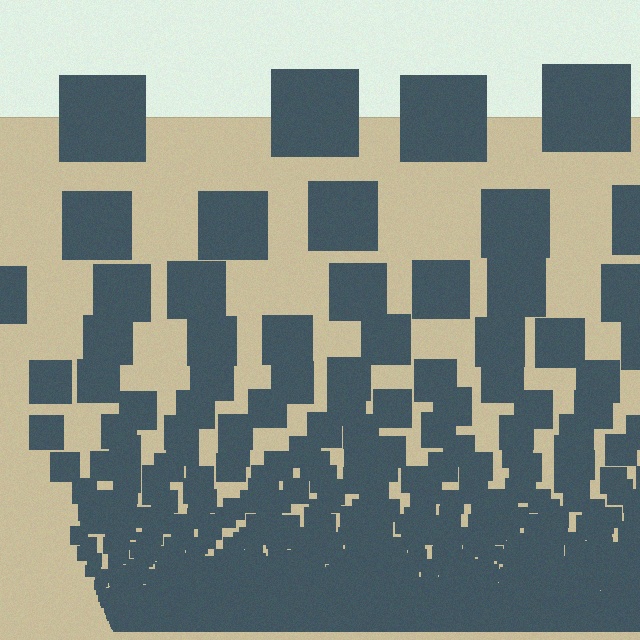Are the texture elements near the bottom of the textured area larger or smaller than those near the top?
Smaller. The gradient is inverted — elements near the bottom are smaller and denser.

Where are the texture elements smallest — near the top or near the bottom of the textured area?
Near the bottom.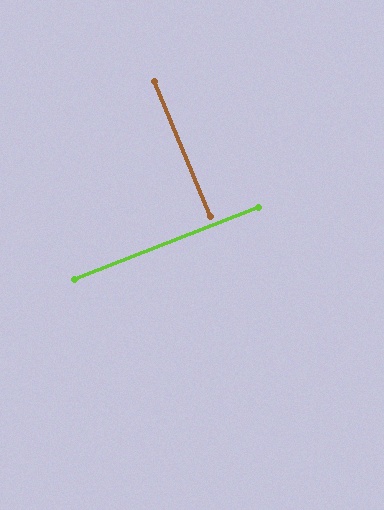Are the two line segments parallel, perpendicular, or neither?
Perpendicular — they meet at approximately 89°.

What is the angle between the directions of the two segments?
Approximately 89 degrees.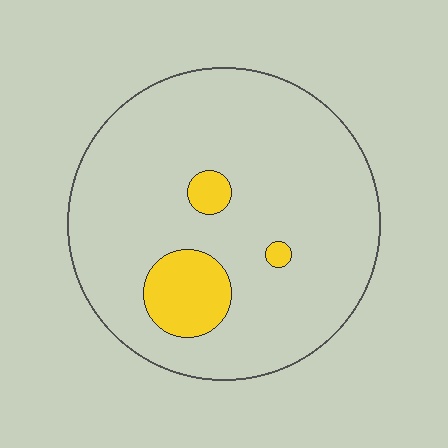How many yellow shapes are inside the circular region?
3.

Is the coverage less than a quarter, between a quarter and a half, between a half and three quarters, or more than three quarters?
Less than a quarter.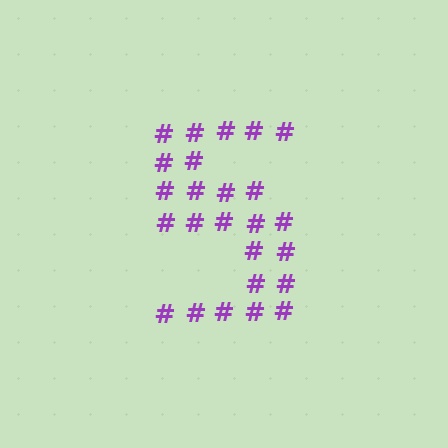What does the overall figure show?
The overall figure shows the digit 5.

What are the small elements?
The small elements are hash symbols.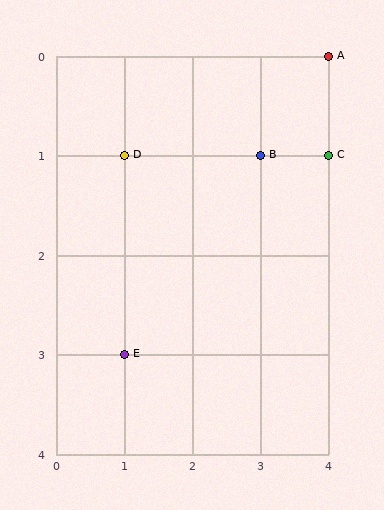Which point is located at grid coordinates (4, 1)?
Point C is at (4, 1).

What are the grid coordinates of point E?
Point E is at grid coordinates (1, 3).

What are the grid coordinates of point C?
Point C is at grid coordinates (4, 1).